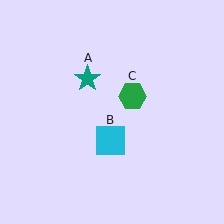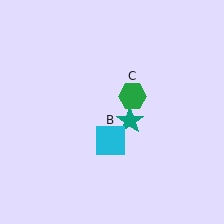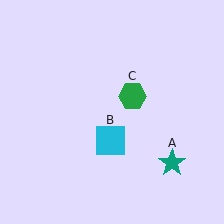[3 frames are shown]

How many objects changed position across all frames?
1 object changed position: teal star (object A).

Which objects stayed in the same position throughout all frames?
Cyan square (object B) and green hexagon (object C) remained stationary.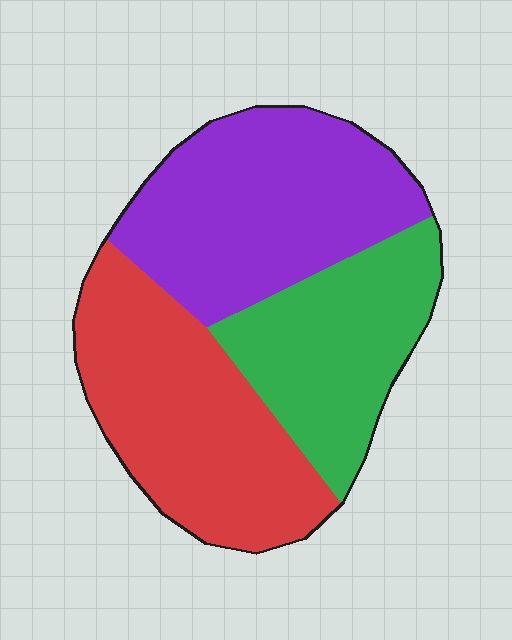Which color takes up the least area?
Green, at roughly 25%.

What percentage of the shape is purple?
Purple takes up between a third and a half of the shape.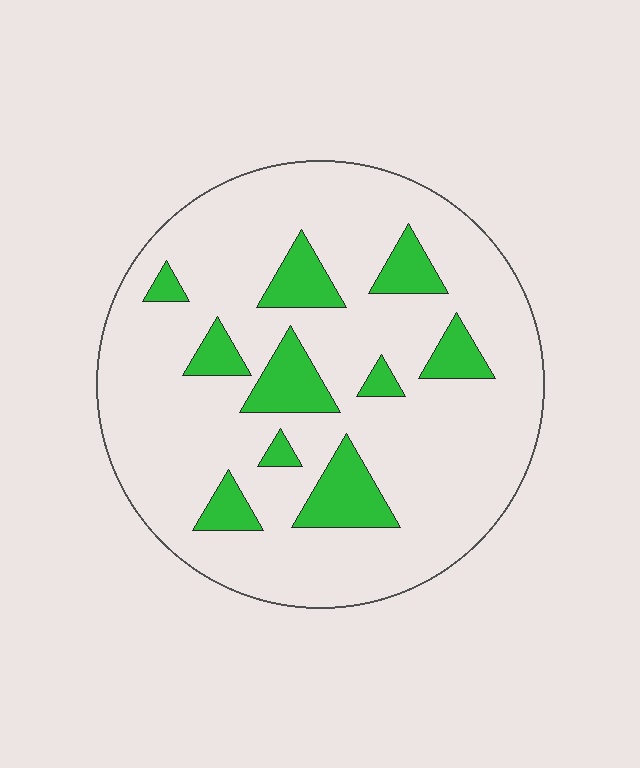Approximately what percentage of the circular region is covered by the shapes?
Approximately 15%.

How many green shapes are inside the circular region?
10.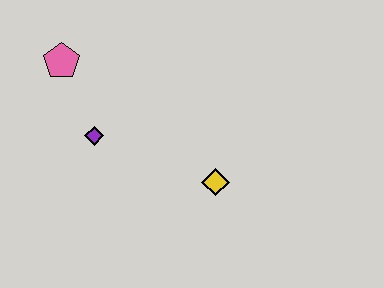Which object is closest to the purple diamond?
The pink pentagon is closest to the purple diamond.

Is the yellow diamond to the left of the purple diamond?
No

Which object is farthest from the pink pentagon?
The yellow diamond is farthest from the pink pentagon.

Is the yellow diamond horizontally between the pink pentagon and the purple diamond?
No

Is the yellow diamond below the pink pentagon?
Yes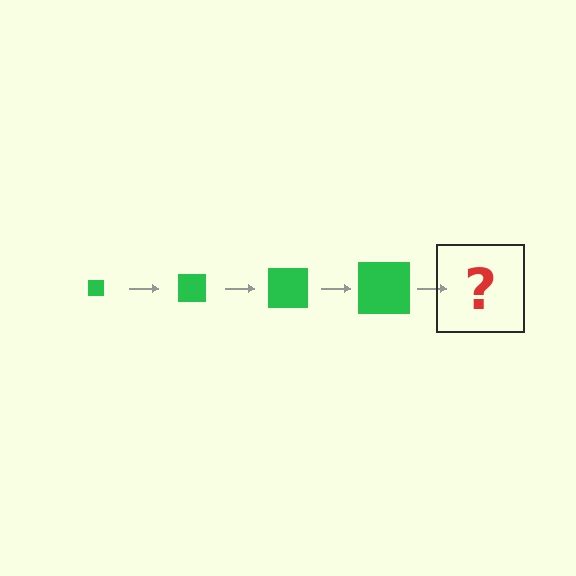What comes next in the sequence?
The next element should be a green square, larger than the previous one.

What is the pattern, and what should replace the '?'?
The pattern is that the square gets progressively larger each step. The '?' should be a green square, larger than the previous one.